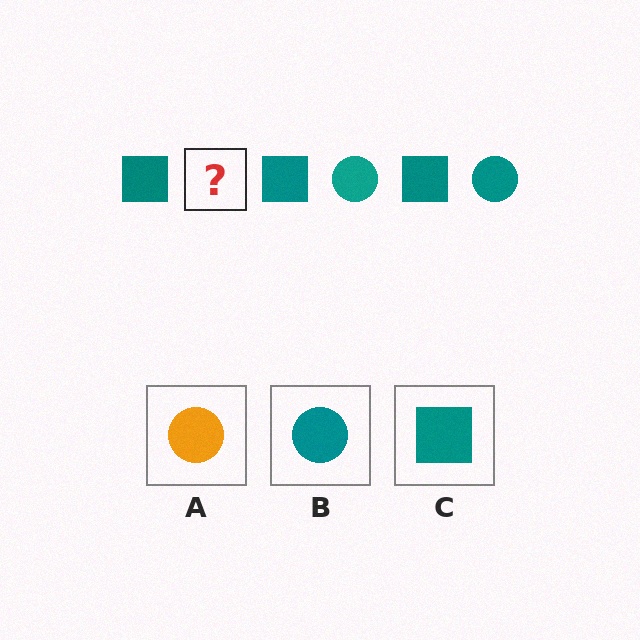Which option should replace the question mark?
Option B.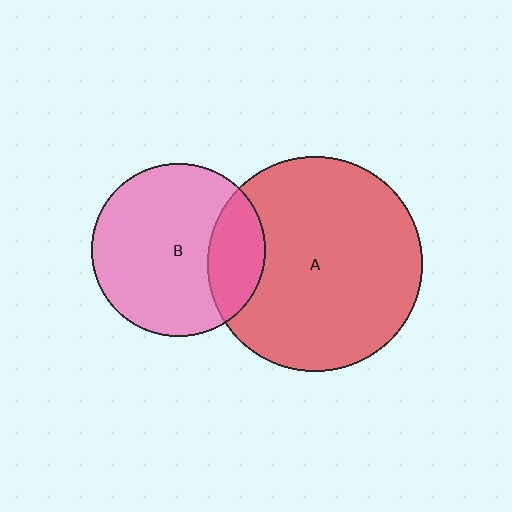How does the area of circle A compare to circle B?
Approximately 1.5 times.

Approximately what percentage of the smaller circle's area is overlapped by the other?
Approximately 25%.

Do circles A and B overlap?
Yes.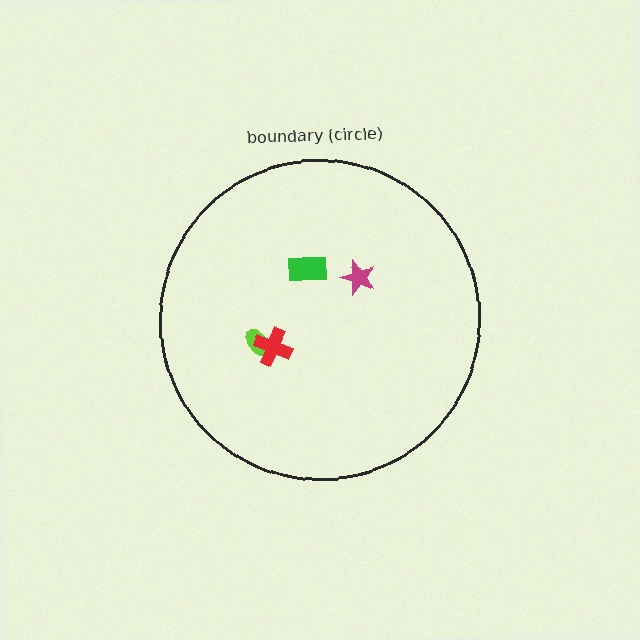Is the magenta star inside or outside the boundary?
Inside.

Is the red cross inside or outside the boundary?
Inside.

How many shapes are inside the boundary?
4 inside, 0 outside.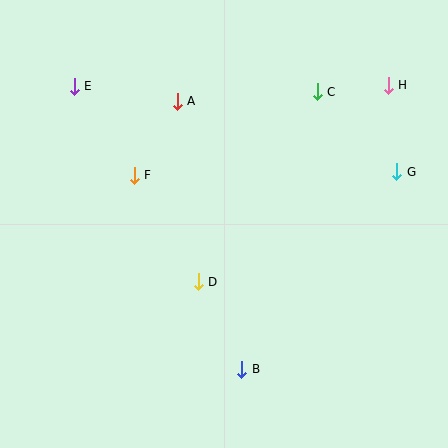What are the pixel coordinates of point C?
Point C is at (317, 92).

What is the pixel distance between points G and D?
The distance between G and D is 227 pixels.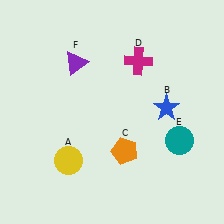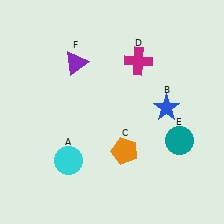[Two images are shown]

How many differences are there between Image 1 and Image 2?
There is 1 difference between the two images.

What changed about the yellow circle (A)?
In Image 1, A is yellow. In Image 2, it changed to cyan.